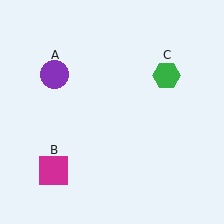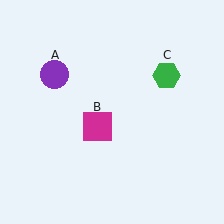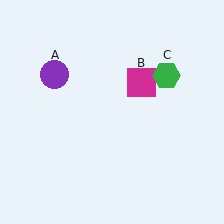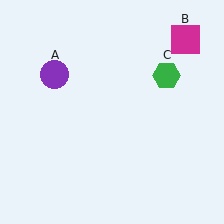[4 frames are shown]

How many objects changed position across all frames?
1 object changed position: magenta square (object B).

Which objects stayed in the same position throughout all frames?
Purple circle (object A) and green hexagon (object C) remained stationary.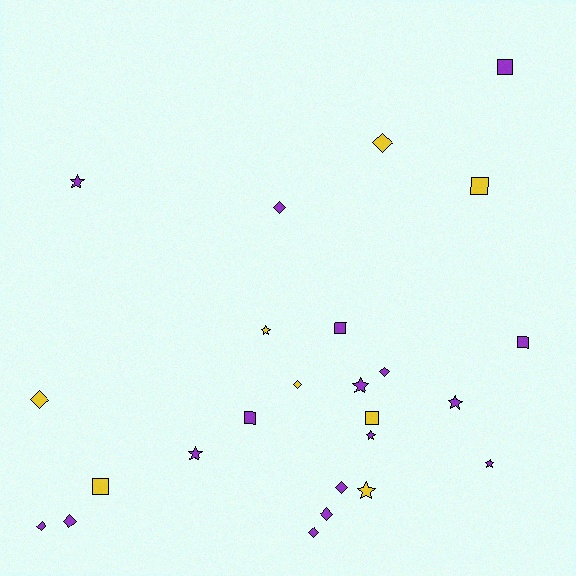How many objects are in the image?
There are 25 objects.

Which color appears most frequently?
Purple, with 17 objects.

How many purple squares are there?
There are 4 purple squares.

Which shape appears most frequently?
Diamond, with 10 objects.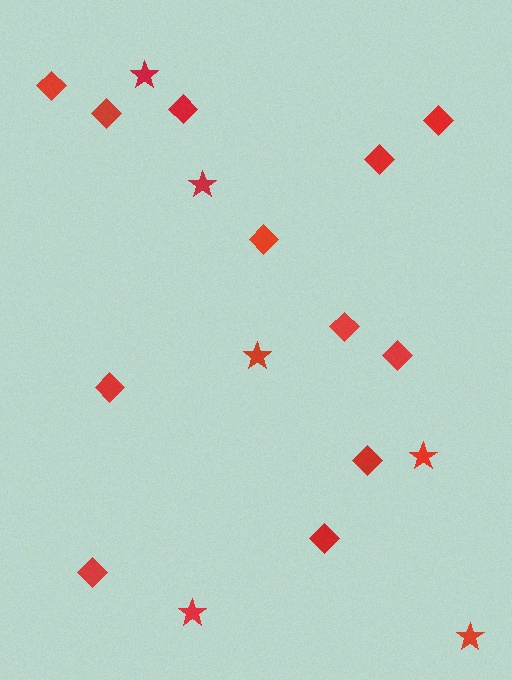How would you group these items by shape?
There are 2 groups: one group of stars (6) and one group of diamonds (12).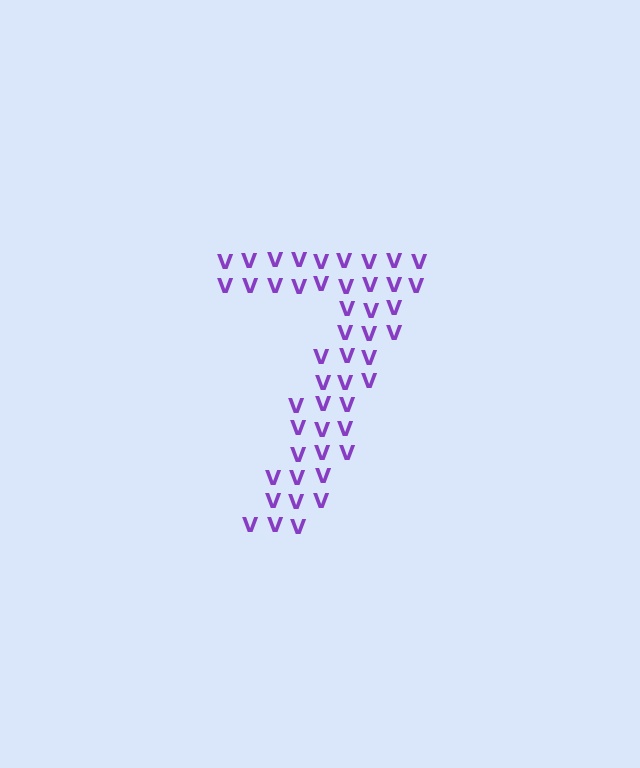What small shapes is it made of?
It is made of small letter V's.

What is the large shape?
The large shape is the digit 7.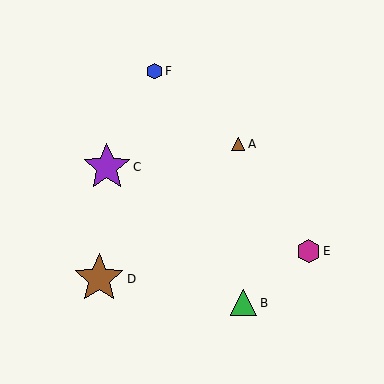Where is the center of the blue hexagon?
The center of the blue hexagon is at (154, 71).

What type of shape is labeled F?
Shape F is a blue hexagon.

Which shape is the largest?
The brown star (labeled D) is the largest.